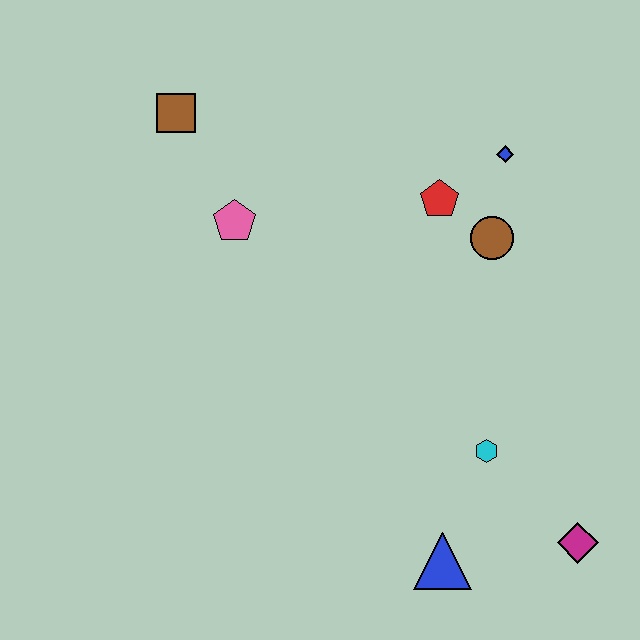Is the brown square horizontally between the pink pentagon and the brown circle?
No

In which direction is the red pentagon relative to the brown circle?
The red pentagon is to the left of the brown circle.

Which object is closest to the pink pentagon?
The brown square is closest to the pink pentagon.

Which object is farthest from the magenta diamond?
The brown square is farthest from the magenta diamond.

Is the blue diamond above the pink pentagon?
Yes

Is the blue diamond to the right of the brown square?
Yes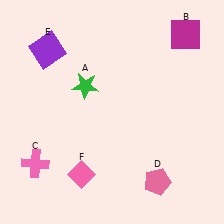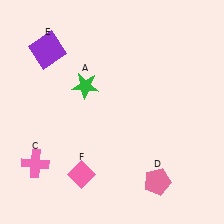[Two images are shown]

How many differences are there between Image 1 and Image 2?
There is 1 difference between the two images.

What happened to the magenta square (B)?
The magenta square (B) was removed in Image 2. It was in the top-right area of Image 1.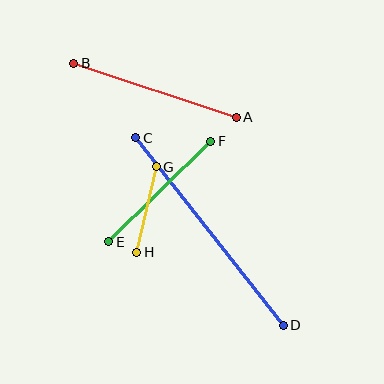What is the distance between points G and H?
The distance is approximately 88 pixels.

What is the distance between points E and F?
The distance is approximately 143 pixels.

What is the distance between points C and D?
The distance is approximately 239 pixels.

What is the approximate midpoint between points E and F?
The midpoint is at approximately (160, 191) pixels.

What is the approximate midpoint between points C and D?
The midpoint is at approximately (210, 232) pixels.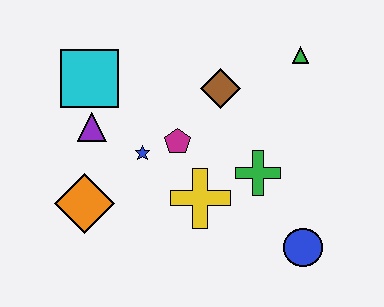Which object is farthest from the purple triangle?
The blue circle is farthest from the purple triangle.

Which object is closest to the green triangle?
The brown diamond is closest to the green triangle.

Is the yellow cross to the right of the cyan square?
Yes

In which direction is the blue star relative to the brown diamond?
The blue star is to the left of the brown diamond.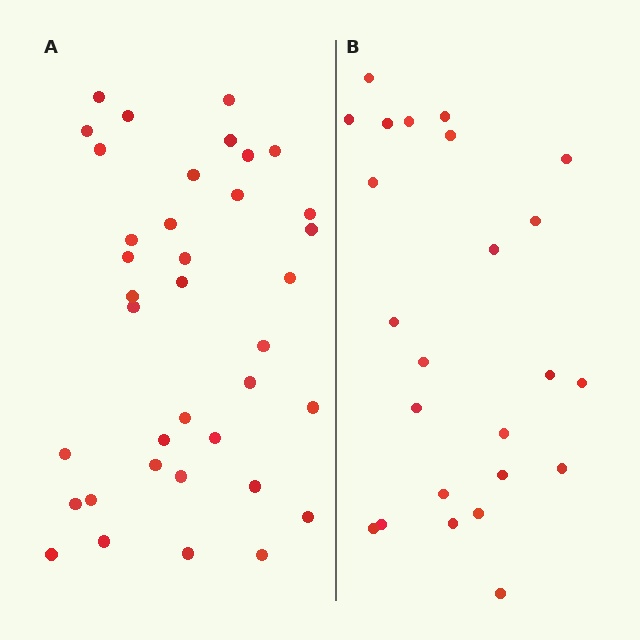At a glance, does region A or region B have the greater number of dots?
Region A (the left region) has more dots.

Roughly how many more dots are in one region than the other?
Region A has approximately 15 more dots than region B.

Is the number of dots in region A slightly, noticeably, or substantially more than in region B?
Region A has substantially more. The ratio is roughly 1.5 to 1.